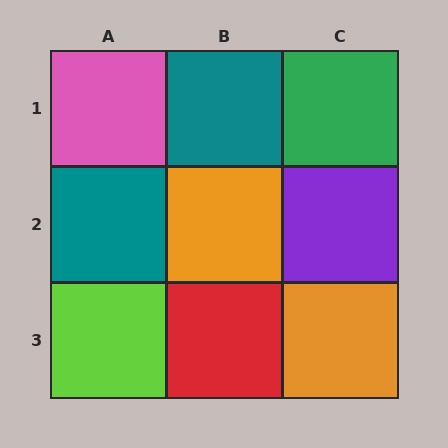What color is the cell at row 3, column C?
Orange.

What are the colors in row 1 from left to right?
Pink, teal, green.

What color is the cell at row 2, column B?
Orange.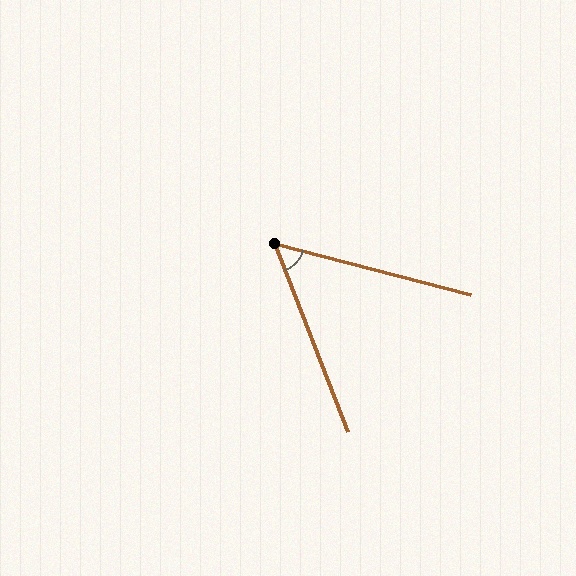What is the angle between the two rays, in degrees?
Approximately 54 degrees.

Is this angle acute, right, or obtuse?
It is acute.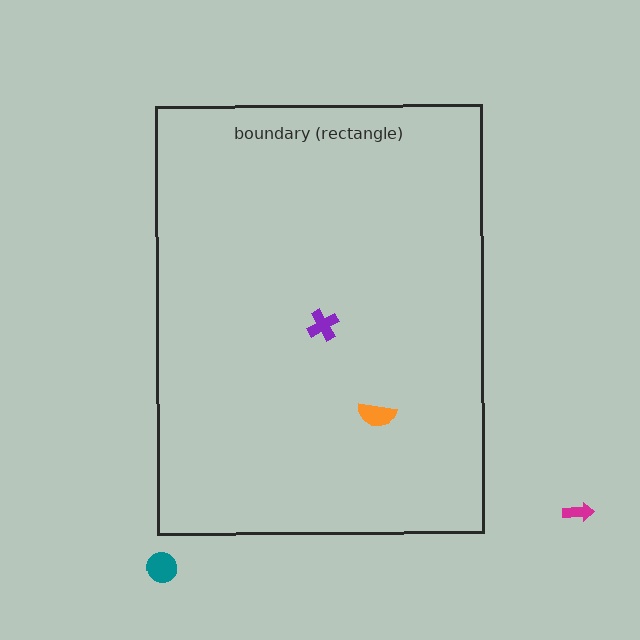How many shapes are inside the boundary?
2 inside, 2 outside.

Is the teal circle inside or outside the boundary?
Outside.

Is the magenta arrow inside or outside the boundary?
Outside.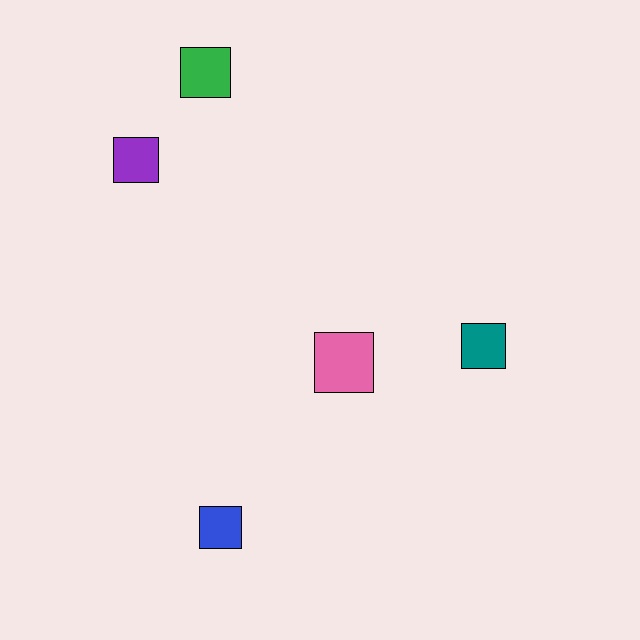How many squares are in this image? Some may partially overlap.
There are 5 squares.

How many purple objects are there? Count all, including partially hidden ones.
There is 1 purple object.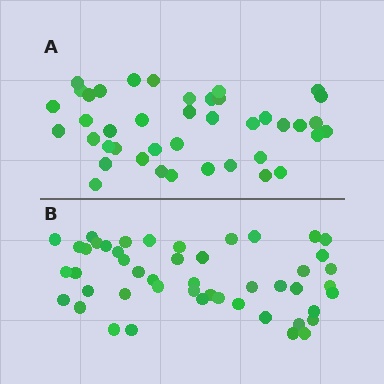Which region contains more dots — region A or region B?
Region B (the bottom region) has more dots.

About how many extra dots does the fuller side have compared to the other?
Region B has roughly 8 or so more dots than region A.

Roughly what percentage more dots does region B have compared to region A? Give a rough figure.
About 15% more.